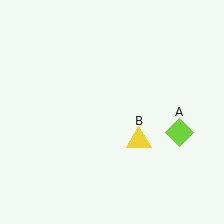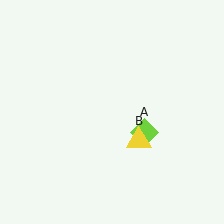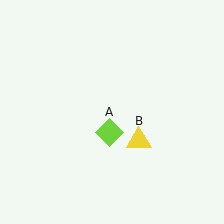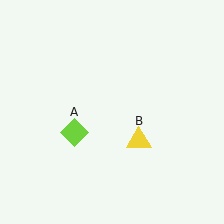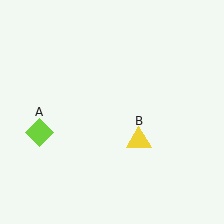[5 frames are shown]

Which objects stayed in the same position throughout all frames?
Yellow triangle (object B) remained stationary.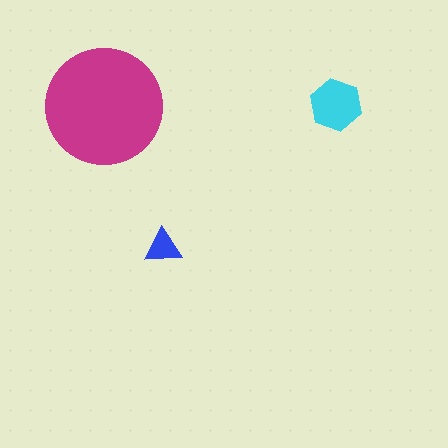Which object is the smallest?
The blue triangle.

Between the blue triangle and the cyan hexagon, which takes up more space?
The cyan hexagon.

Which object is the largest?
The magenta circle.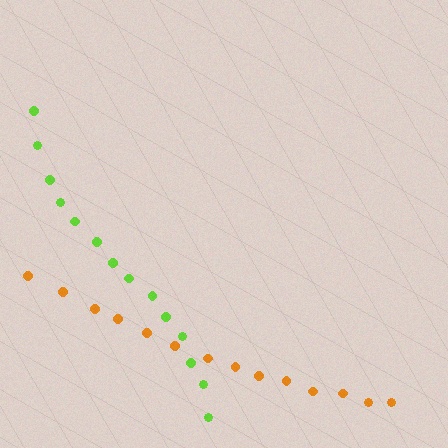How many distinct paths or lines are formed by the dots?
There are 2 distinct paths.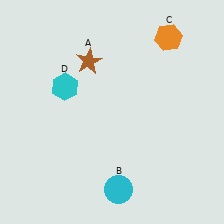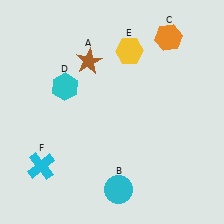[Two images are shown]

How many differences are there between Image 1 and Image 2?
There are 2 differences between the two images.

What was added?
A yellow hexagon (E), a cyan cross (F) were added in Image 2.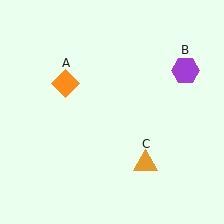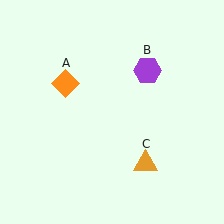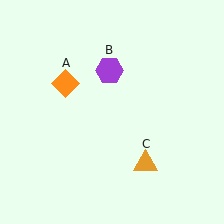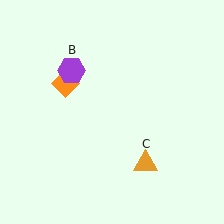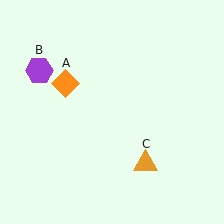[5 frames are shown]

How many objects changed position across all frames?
1 object changed position: purple hexagon (object B).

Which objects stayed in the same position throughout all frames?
Orange diamond (object A) and orange triangle (object C) remained stationary.